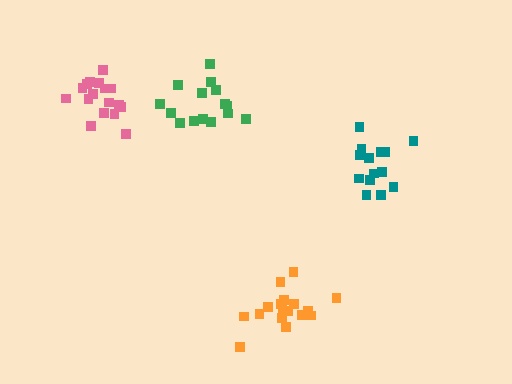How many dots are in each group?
Group 1: 17 dots, Group 2: 17 dots, Group 3: 15 dots, Group 4: 14 dots (63 total).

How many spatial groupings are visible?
There are 4 spatial groupings.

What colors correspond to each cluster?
The clusters are colored: orange, pink, green, teal.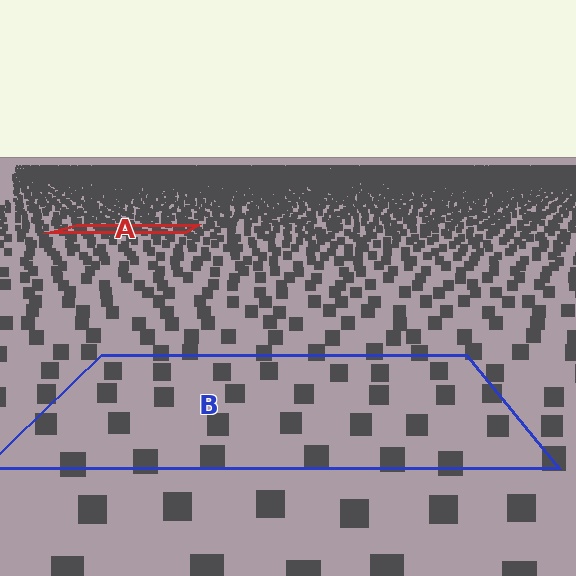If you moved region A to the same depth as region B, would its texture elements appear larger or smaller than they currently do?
They would appear larger. At a closer depth, the same texture elements are projected at a bigger on-screen size.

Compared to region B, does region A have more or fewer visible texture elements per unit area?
Region A has more texture elements per unit area — they are packed more densely because it is farther away.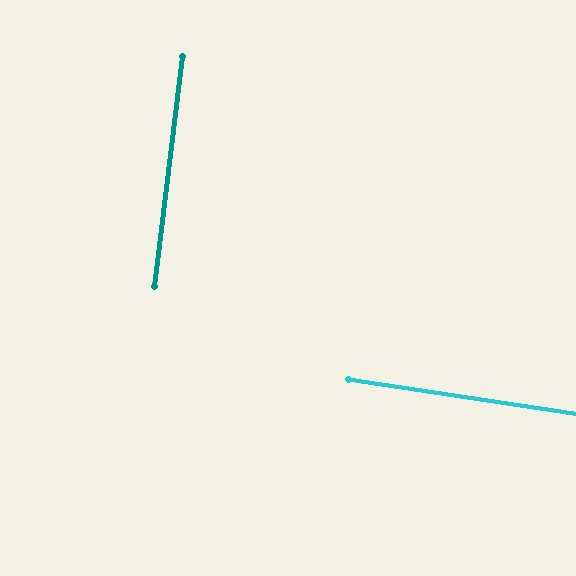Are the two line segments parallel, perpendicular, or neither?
Perpendicular — they meet at approximately 88°.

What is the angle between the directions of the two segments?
Approximately 88 degrees.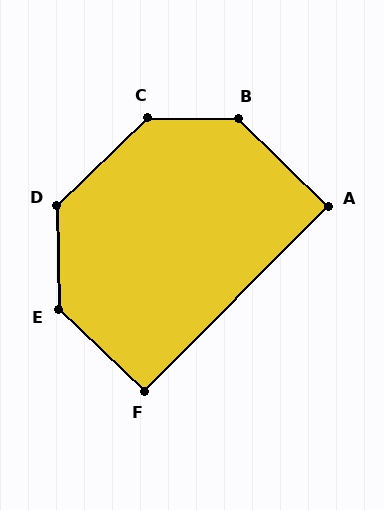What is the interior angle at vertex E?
Approximately 134 degrees (obtuse).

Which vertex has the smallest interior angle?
A, at approximately 90 degrees.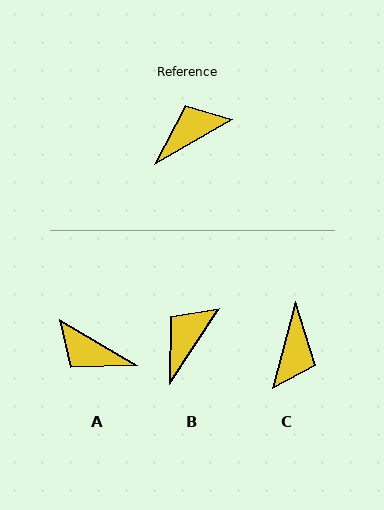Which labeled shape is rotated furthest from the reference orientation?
C, about 135 degrees away.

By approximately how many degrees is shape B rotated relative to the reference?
Approximately 27 degrees counter-clockwise.